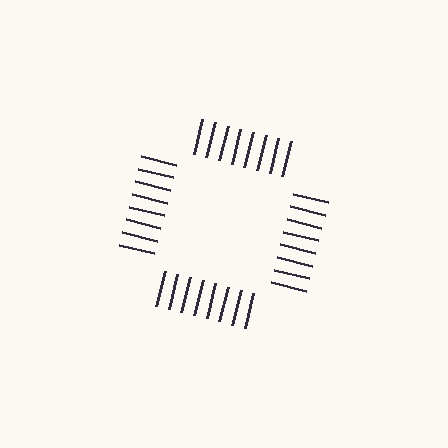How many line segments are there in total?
32 — 8 along each of the 4 edges.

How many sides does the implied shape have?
4 sides — the line-ends trace a square.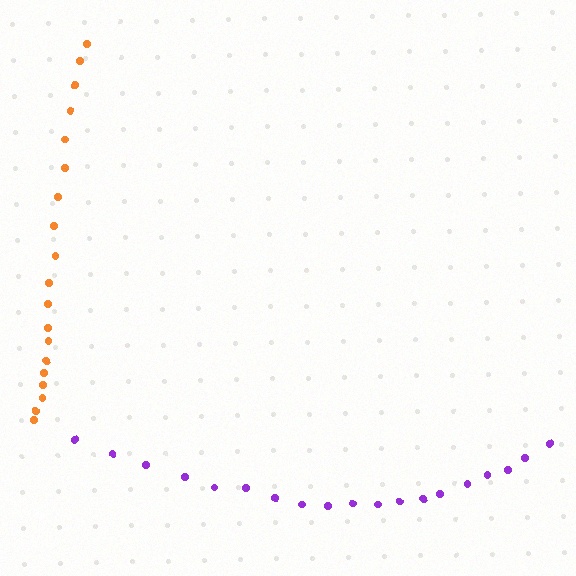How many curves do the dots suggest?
There are 2 distinct paths.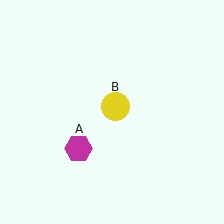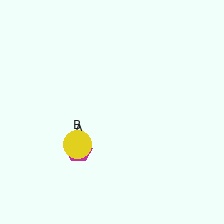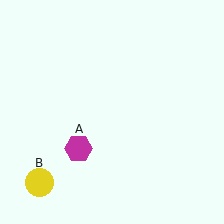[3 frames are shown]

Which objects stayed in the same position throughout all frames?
Magenta hexagon (object A) remained stationary.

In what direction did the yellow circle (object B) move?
The yellow circle (object B) moved down and to the left.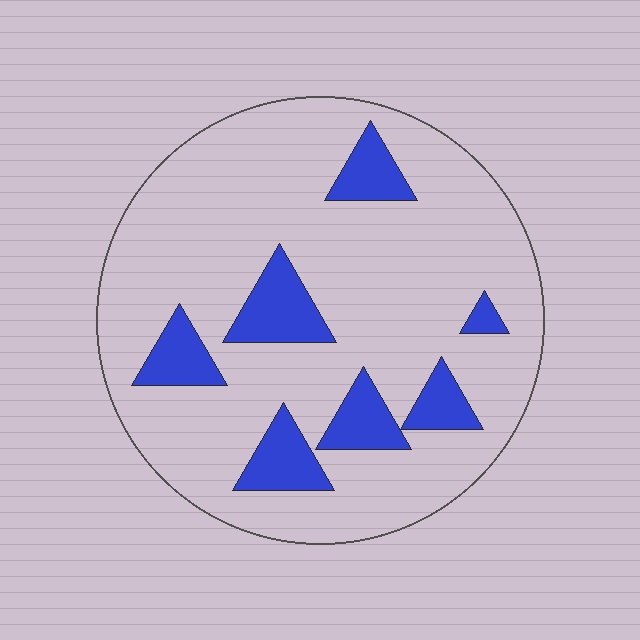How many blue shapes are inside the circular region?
7.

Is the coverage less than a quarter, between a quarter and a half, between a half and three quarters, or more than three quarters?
Less than a quarter.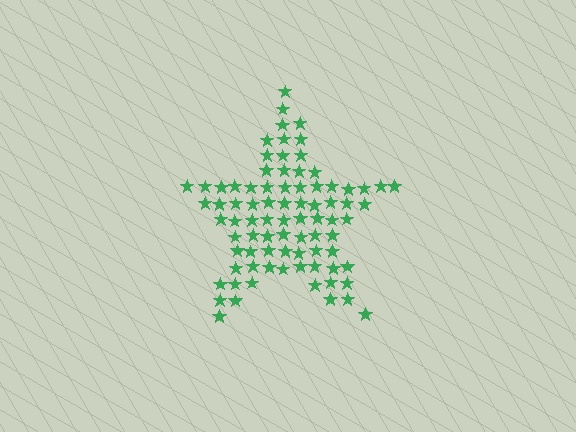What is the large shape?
The large shape is a star.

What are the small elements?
The small elements are stars.